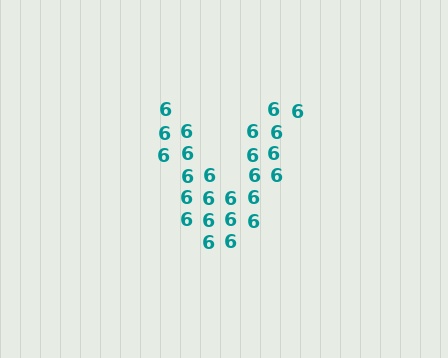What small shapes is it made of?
It is made of small digit 6's.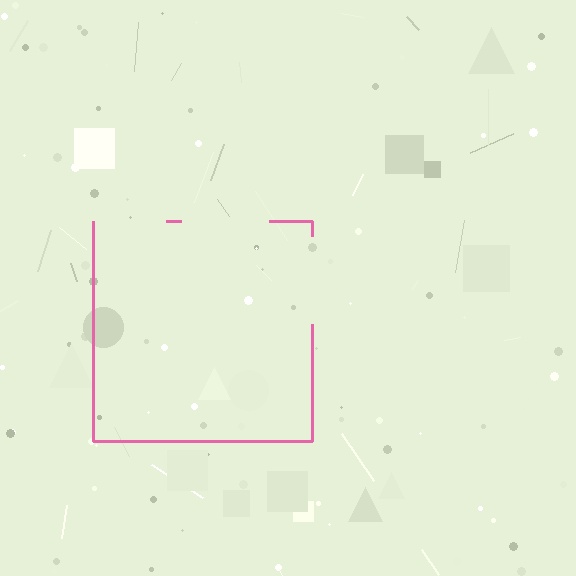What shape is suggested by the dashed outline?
The dashed outline suggests a square.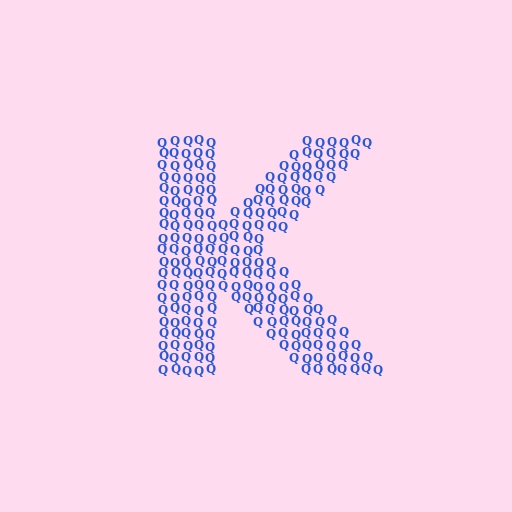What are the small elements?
The small elements are letter Q's.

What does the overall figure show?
The overall figure shows the letter K.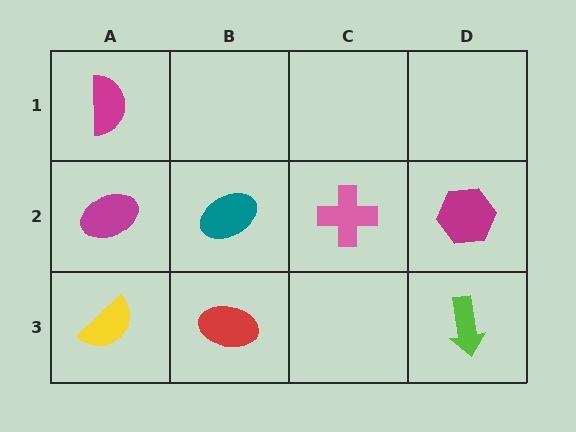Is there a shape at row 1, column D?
No, that cell is empty.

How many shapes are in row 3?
3 shapes.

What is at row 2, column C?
A pink cross.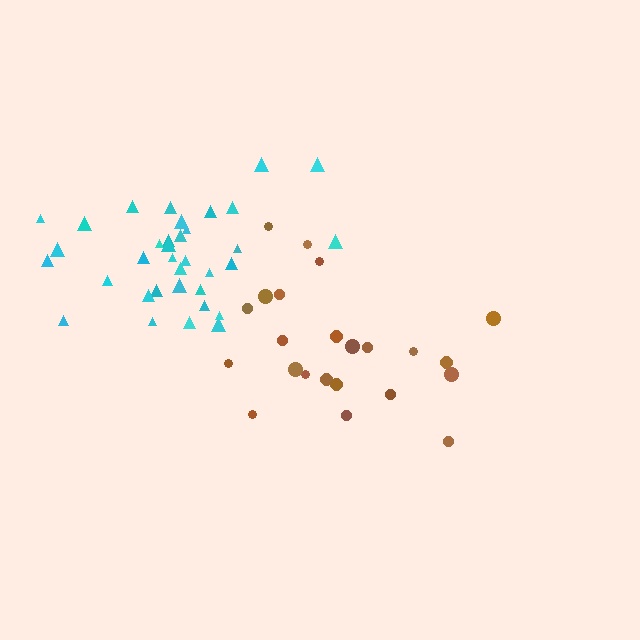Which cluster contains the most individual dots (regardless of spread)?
Cyan (35).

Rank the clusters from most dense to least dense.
cyan, brown.